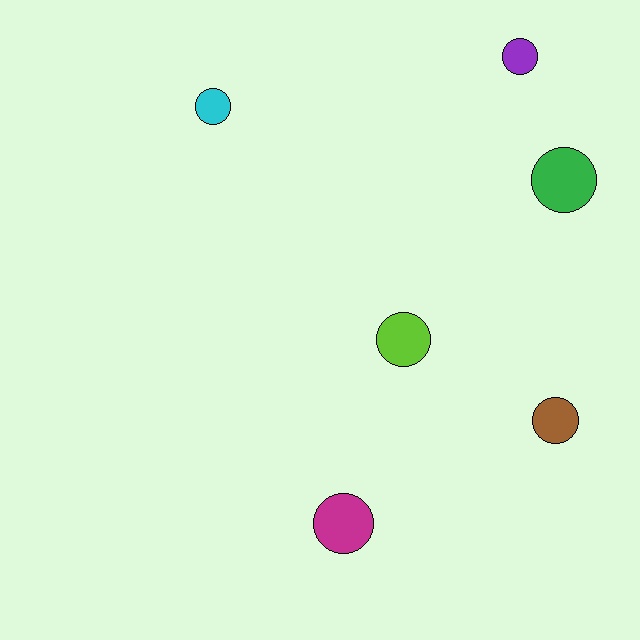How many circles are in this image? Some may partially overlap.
There are 6 circles.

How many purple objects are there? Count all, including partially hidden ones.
There is 1 purple object.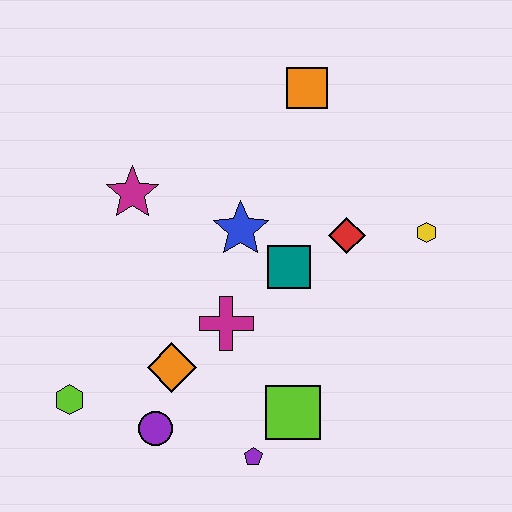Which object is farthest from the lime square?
The orange square is farthest from the lime square.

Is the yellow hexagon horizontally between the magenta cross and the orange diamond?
No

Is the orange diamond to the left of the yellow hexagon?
Yes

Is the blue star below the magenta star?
Yes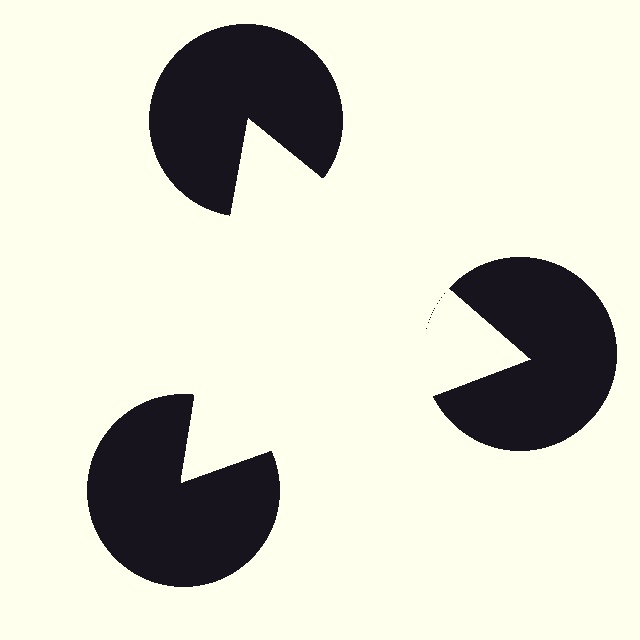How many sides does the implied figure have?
3 sides.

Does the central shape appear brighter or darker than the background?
It typically appears slightly brighter than the background, even though no actual brightness change is drawn.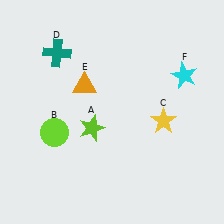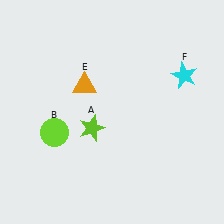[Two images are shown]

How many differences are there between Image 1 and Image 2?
There are 2 differences between the two images.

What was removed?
The teal cross (D), the yellow star (C) were removed in Image 2.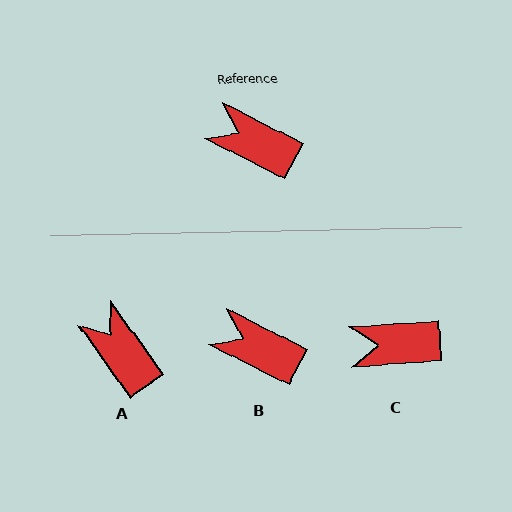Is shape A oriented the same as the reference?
No, it is off by about 27 degrees.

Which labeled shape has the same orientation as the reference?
B.